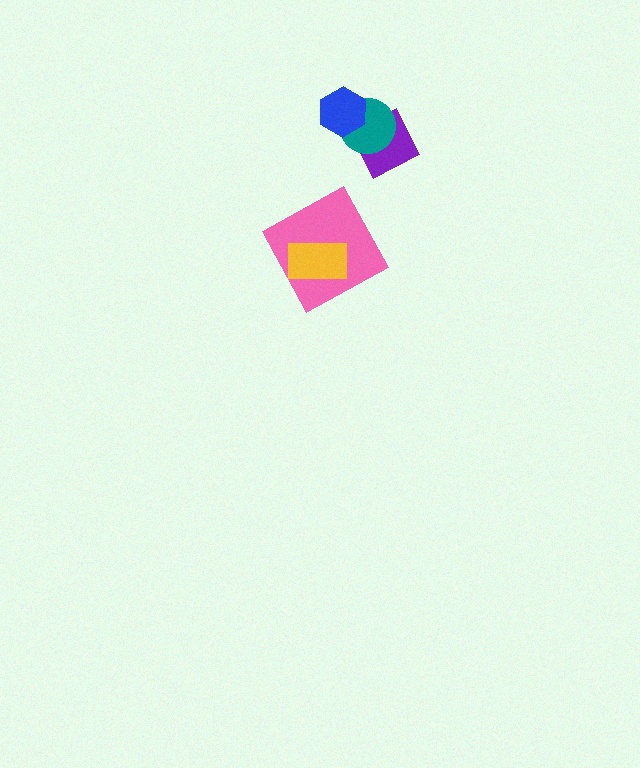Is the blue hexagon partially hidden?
No, no other shape covers it.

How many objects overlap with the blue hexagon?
2 objects overlap with the blue hexagon.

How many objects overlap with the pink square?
1 object overlaps with the pink square.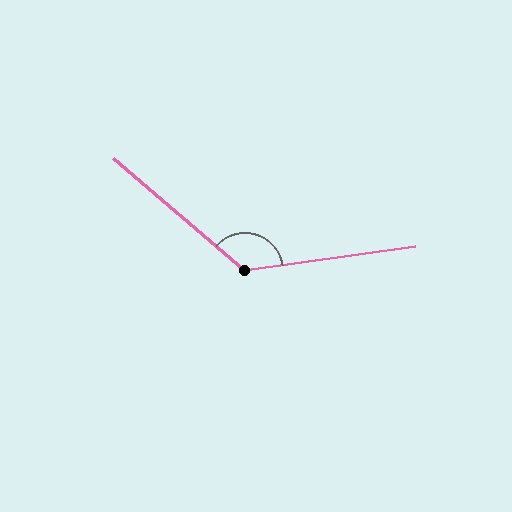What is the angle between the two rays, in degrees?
Approximately 131 degrees.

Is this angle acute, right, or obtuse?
It is obtuse.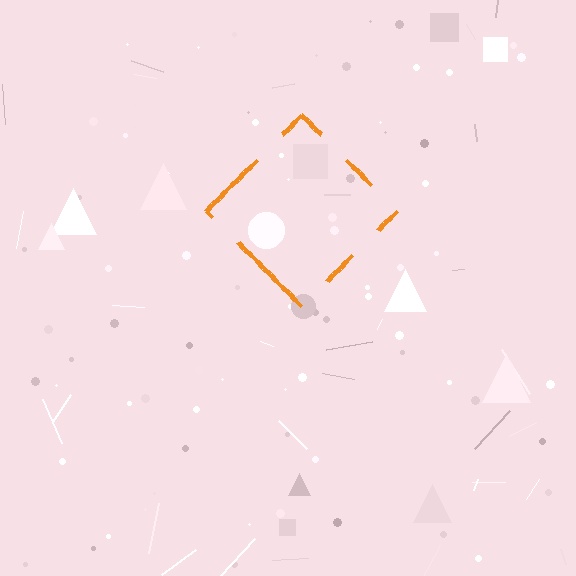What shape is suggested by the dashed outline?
The dashed outline suggests a diamond.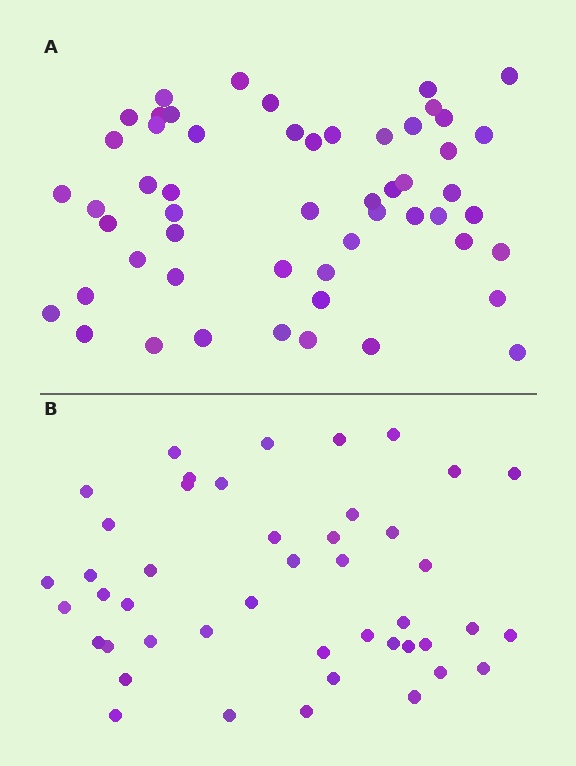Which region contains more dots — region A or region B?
Region A (the top region) has more dots.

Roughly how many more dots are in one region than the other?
Region A has roughly 8 or so more dots than region B.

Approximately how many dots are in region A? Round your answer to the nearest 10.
About 50 dots. (The exact count is 54, which rounds to 50.)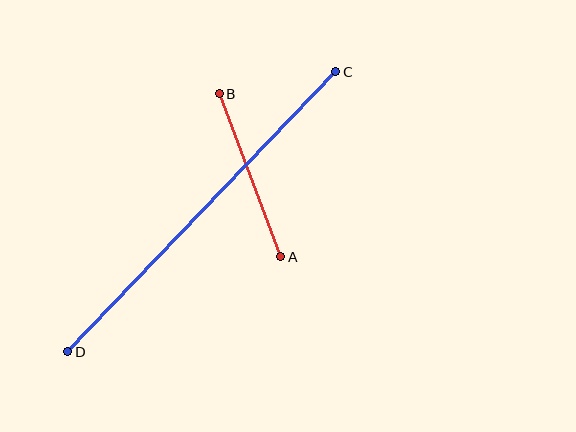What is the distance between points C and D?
The distance is approximately 388 pixels.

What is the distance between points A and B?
The distance is approximately 174 pixels.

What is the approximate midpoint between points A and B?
The midpoint is at approximately (250, 175) pixels.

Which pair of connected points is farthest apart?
Points C and D are farthest apart.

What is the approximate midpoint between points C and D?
The midpoint is at approximately (202, 212) pixels.